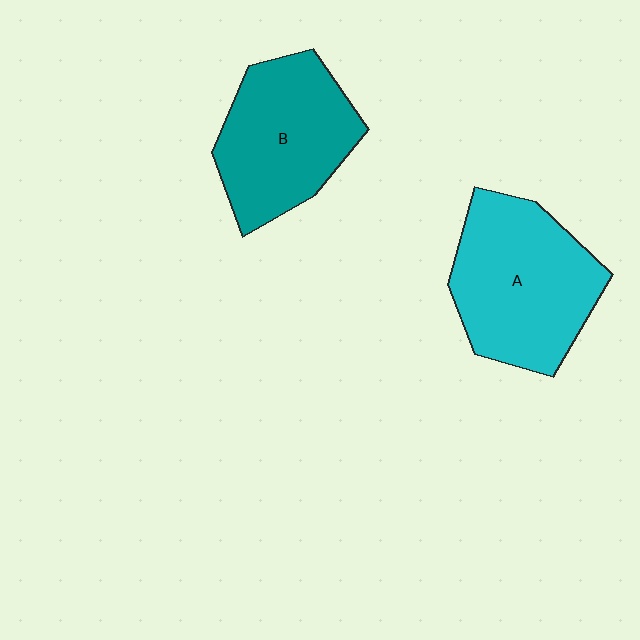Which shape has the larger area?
Shape A (cyan).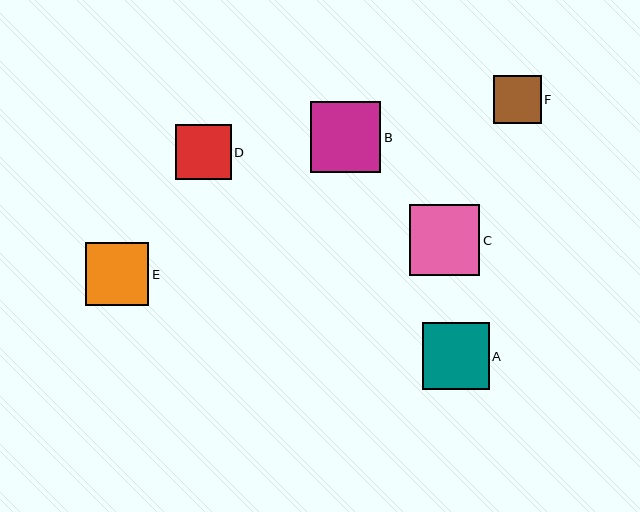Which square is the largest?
Square C is the largest with a size of approximately 71 pixels.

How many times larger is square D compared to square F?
Square D is approximately 1.2 times the size of square F.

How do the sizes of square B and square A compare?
Square B and square A are approximately the same size.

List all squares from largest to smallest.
From largest to smallest: C, B, A, E, D, F.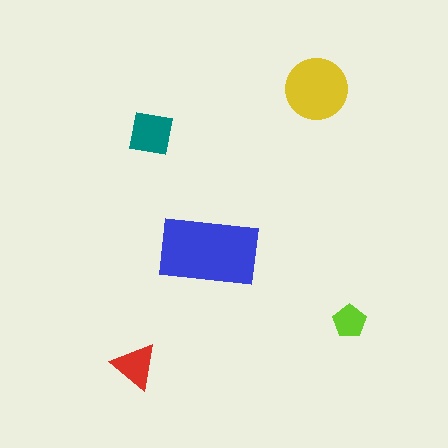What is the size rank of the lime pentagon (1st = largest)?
5th.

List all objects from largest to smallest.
The blue rectangle, the yellow circle, the teal square, the red triangle, the lime pentagon.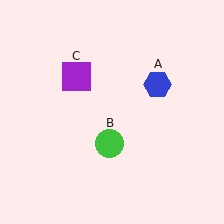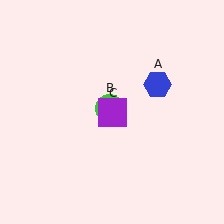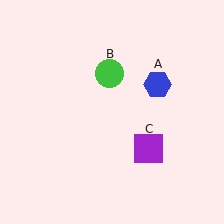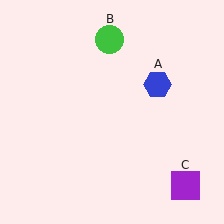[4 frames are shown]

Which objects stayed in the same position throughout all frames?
Blue hexagon (object A) remained stationary.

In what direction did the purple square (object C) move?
The purple square (object C) moved down and to the right.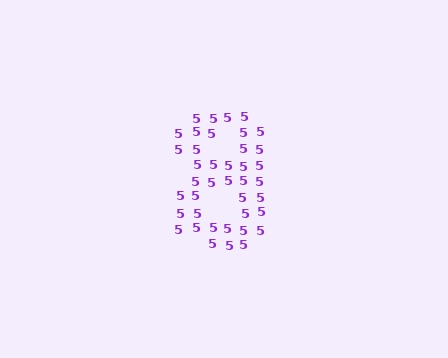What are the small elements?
The small elements are digit 5's.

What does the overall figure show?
The overall figure shows the digit 8.